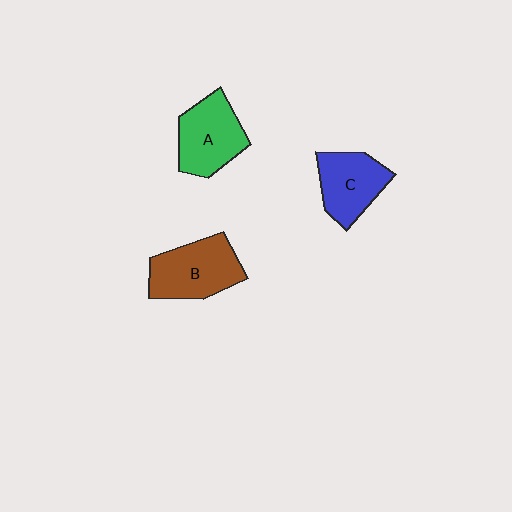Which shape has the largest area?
Shape B (brown).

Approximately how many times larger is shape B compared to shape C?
Approximately 1.2 times.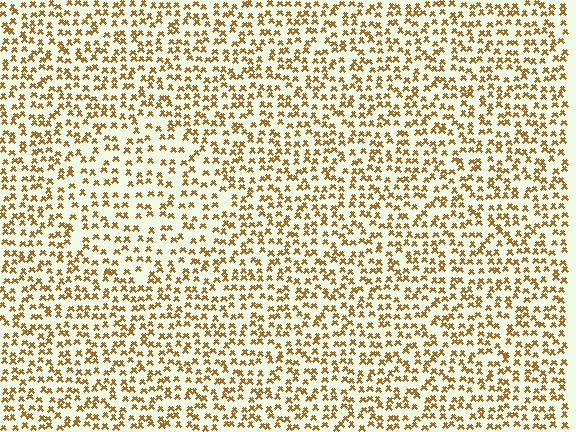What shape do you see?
I see a circle.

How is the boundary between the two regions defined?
The boundary is defined by a change in element density (approximately 1.5x ratio). All elements are the same color, size, and shape.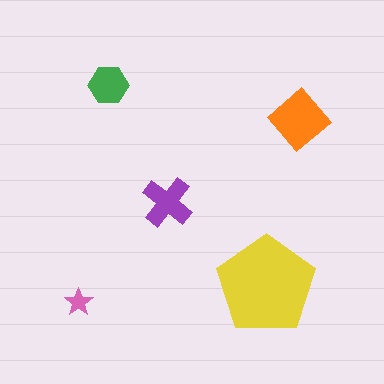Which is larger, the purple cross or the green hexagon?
The purple cross.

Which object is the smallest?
The pink star.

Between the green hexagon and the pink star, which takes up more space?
The green hexagon.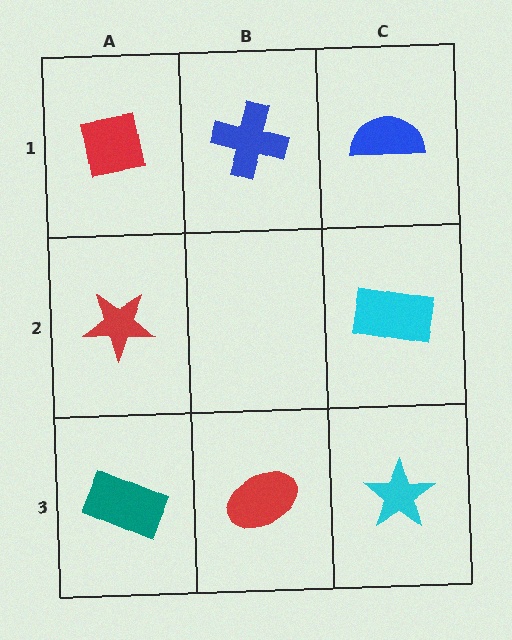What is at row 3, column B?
A red ellipse.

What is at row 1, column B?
A blue cross.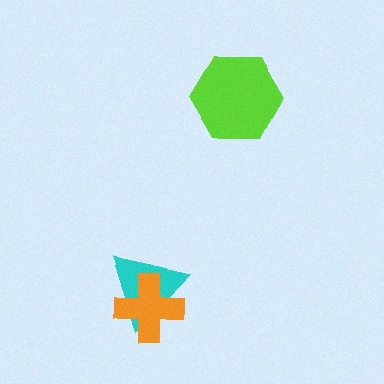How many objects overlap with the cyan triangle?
1 object overlaps with the cyan triangle.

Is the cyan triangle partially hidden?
Yes, it is partially covered by another shape.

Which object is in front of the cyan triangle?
The orange cross is in front of the cyan triangle.